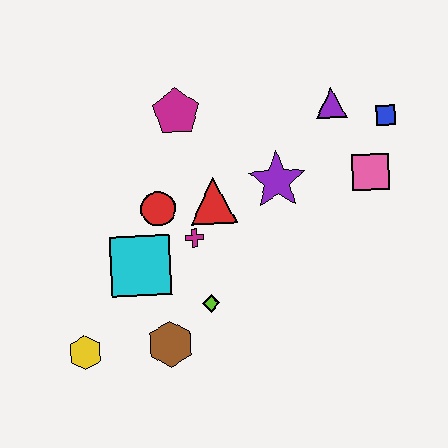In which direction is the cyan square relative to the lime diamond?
The cyan square is to the left of the lime diamond.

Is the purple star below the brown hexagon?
No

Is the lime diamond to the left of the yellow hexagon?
No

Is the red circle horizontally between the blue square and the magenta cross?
No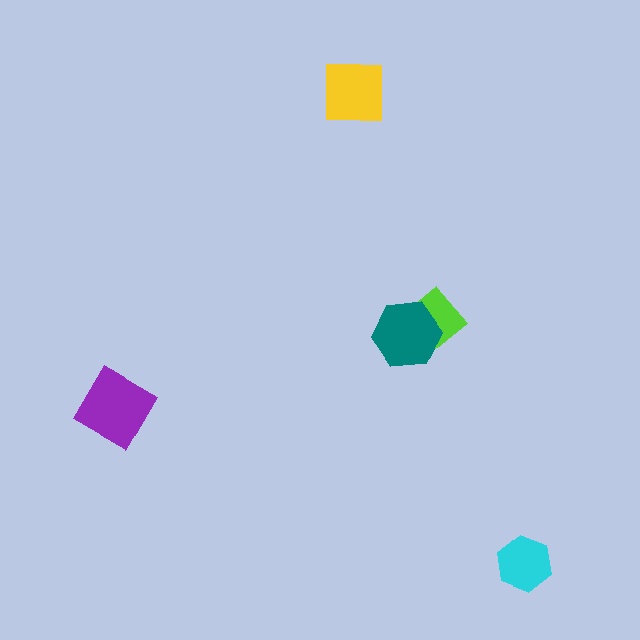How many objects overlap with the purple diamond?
0 objects overlap with the purple diamond.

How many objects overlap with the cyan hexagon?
0 objects overlap with the cyan hexagon.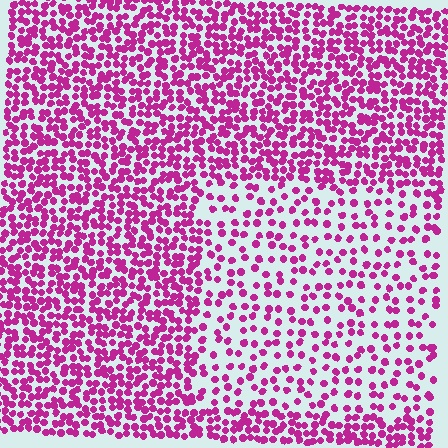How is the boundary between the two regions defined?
The boundary is defined by a change in element density (approximately 2.2x ratio). All elements are the same color, size, and shape.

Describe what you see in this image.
The image contains small magenta elements arranged at two different densities. A rectangle-shaped region is visible where the elements are less densely packed than the surrounding area.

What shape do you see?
I see a rectangle.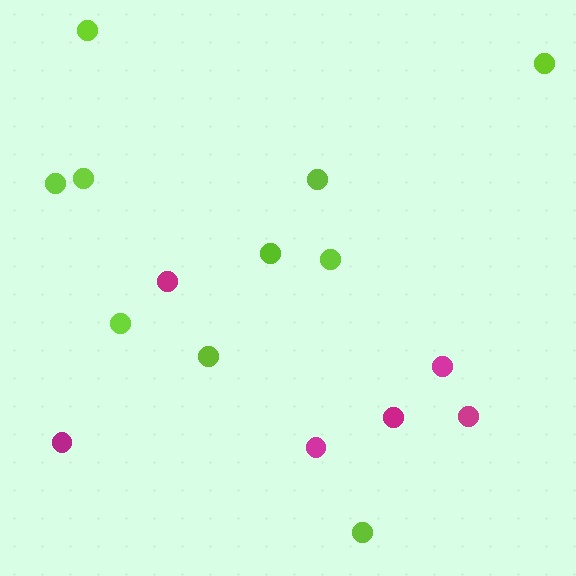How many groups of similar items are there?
There are 2 groups: one group of magenta circles (6) and one group of lime circles (10).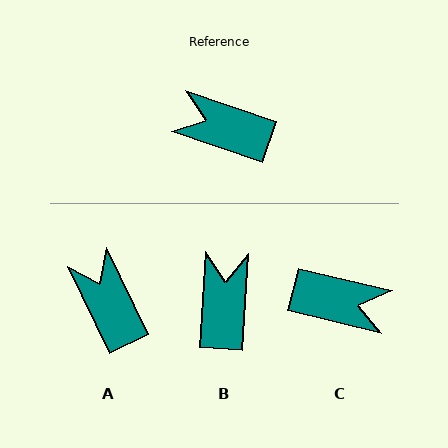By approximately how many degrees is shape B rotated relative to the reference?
Approximately 75 degrees clockwise.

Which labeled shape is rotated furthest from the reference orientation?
C, about 175 degrees away.